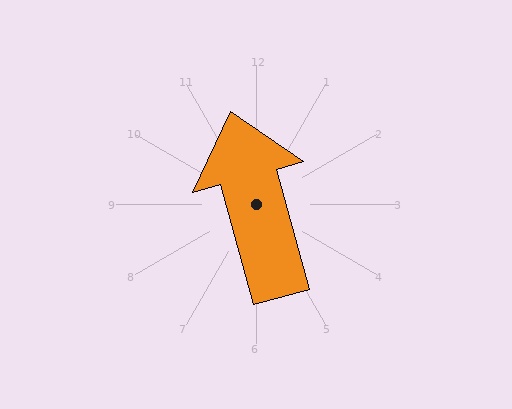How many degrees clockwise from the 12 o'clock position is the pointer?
Approximately 345 degrees.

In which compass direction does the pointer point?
North.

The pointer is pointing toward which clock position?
Roughly 11 o'clock.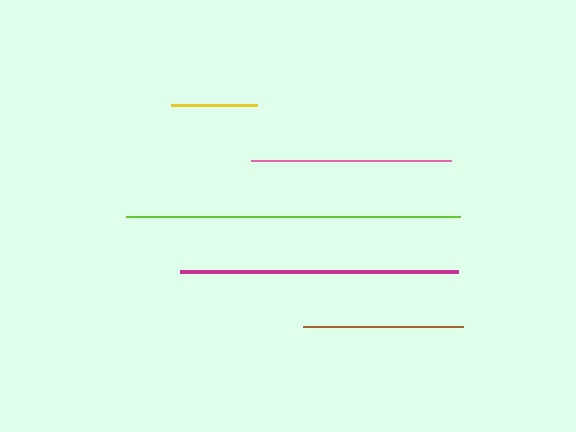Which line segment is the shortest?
The yellow line is the shortest at approximately 87 pixels.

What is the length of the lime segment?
The lime segment is approximately 334 pixels long.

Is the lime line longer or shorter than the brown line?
The lime line is longer than the brown line.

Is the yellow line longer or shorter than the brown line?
The brown line is longer than the yellow line.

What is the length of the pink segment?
The pink segment is approximately 200 pixels long.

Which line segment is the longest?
The lime line is the longest at approximately 334 pixels.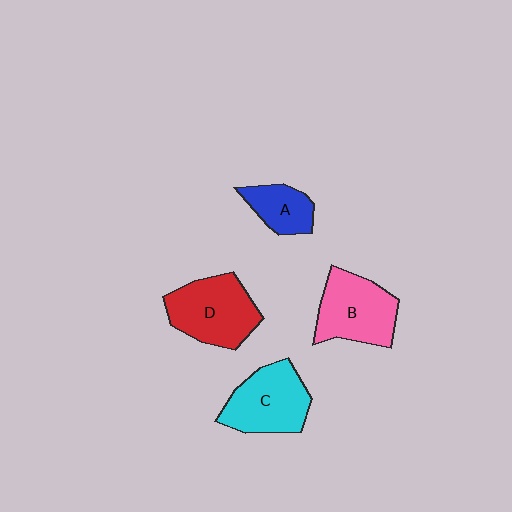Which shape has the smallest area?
Shape A (blue).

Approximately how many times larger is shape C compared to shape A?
Approximately 1.8 times.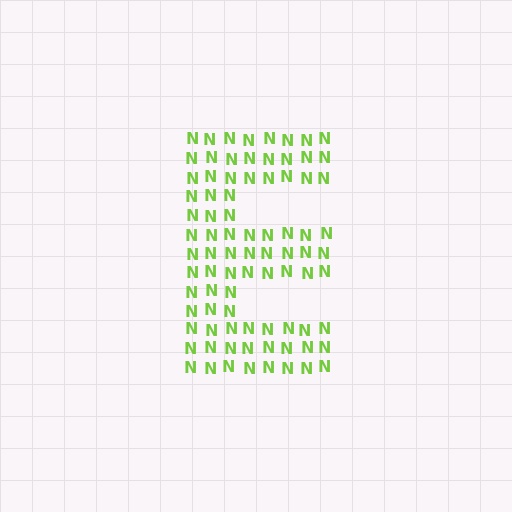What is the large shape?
The large shape is the letter E.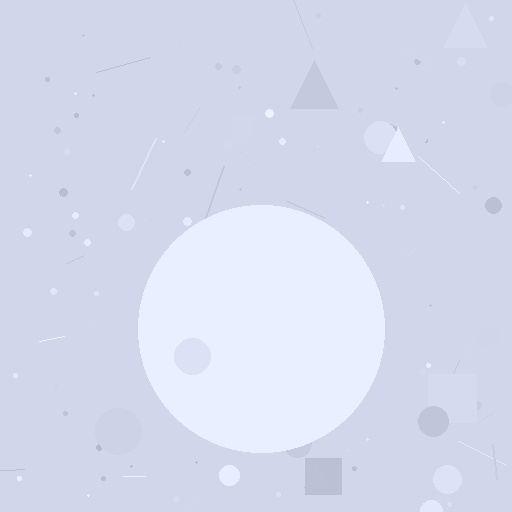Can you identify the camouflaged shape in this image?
The camouflaged shape is a circle.